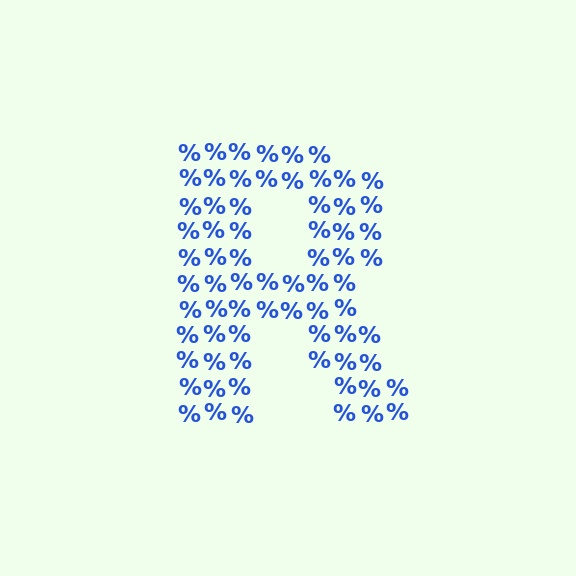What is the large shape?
The large shape is the letter R.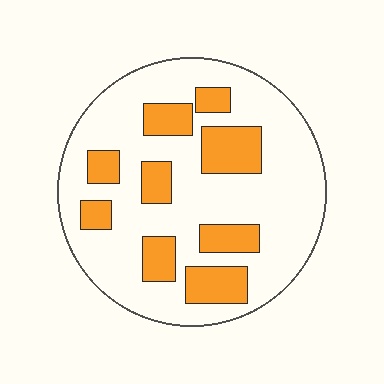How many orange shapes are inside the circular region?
9.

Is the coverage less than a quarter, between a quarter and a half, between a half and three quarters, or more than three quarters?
Between a quarter and a half.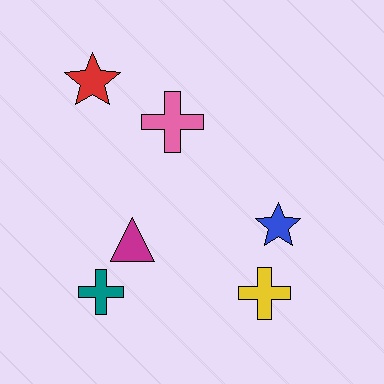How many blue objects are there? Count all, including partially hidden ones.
There is 1 blue object.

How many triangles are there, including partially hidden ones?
There is 1 triangle.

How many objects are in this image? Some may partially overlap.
There are 6 objects.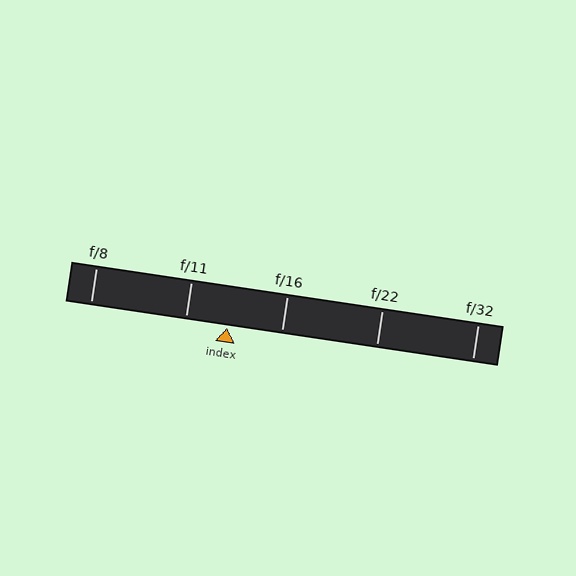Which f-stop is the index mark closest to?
The index mark is closest to f/11.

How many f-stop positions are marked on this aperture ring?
There are 5 f-stop positions marked.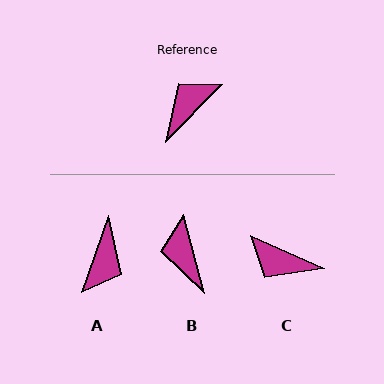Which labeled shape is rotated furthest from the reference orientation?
A, about 156 degrees away.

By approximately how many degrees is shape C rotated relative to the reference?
Approximately 110 degrees counter-clockwise.